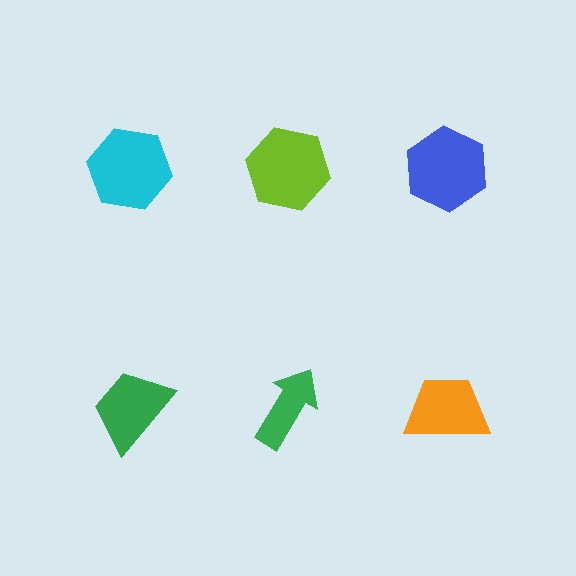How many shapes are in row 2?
3 shapes.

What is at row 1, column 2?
A lime hexagon.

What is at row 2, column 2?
A green arrow.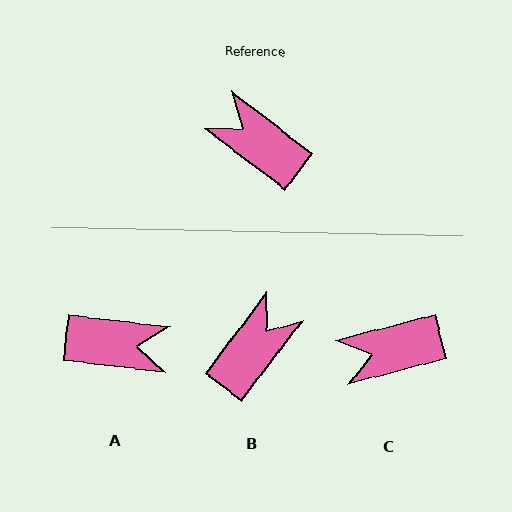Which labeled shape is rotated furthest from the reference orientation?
A, about 149 degrees away.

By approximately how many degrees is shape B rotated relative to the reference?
Approximately 90 degrees clockwise.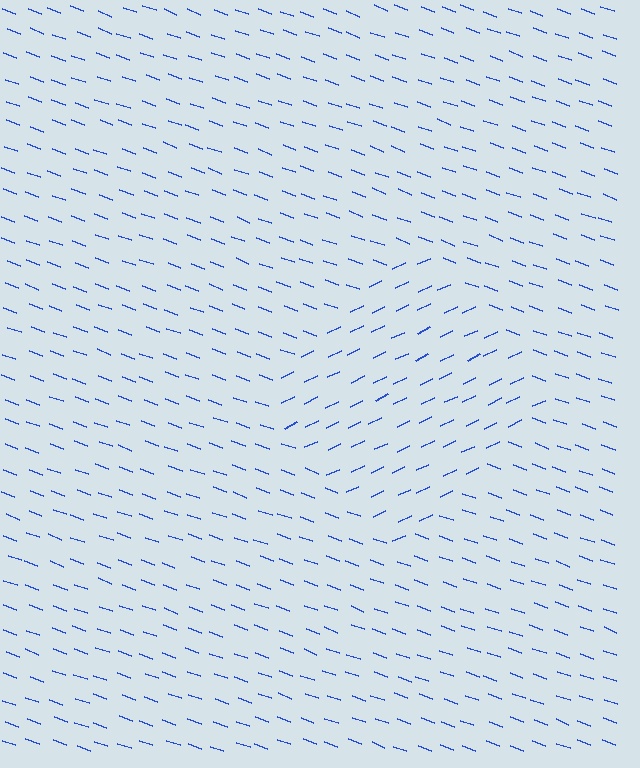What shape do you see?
I see a diamond.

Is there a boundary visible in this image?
Yes, there is a texture boundary formed by a change in line orientation.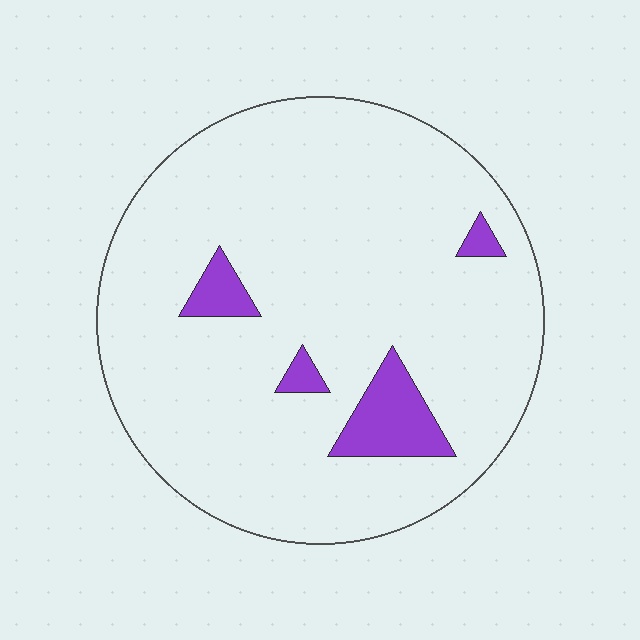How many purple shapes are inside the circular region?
4.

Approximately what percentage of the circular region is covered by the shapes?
Approximately 10%.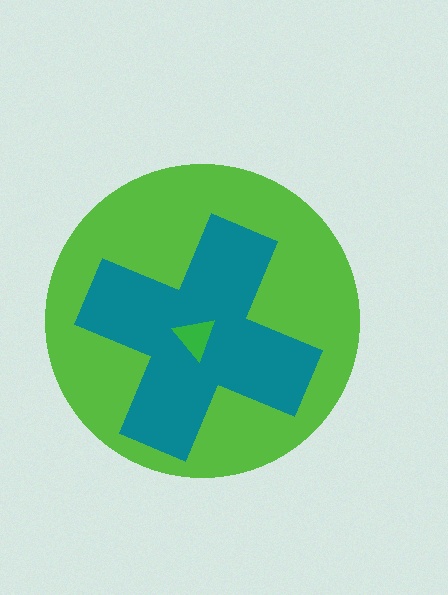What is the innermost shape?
The green triangle.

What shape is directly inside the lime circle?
The teal cross.